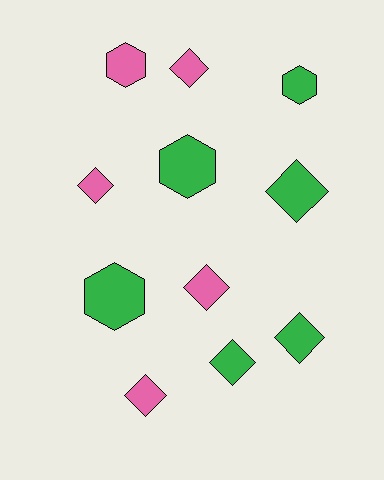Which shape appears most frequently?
Diamond, with 7 objects.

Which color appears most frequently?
Green, with 6 objects.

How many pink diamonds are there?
There are 4 pink diamonds.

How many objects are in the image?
There are 11 objects.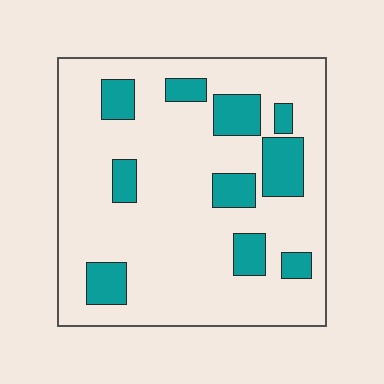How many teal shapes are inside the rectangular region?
10.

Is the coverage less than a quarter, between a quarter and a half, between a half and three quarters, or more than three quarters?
Less than a quarter.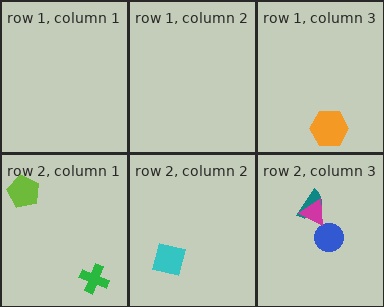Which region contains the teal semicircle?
The row 2, column 3 region.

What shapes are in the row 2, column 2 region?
The cyan square.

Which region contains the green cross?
The row 2, column 1 region.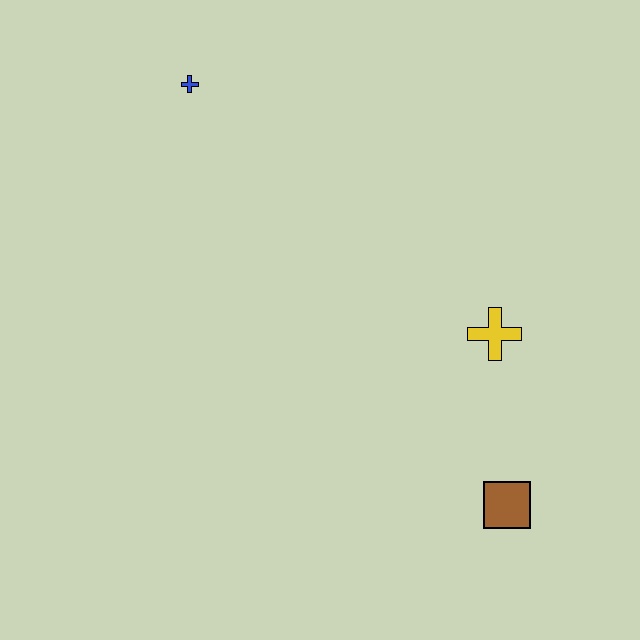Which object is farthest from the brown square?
The blue cross is farthest from the brown square.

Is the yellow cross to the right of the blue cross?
Yes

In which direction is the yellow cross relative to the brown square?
The yellow cross is above the brown square.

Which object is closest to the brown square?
The yellow cross is closest to the brown square.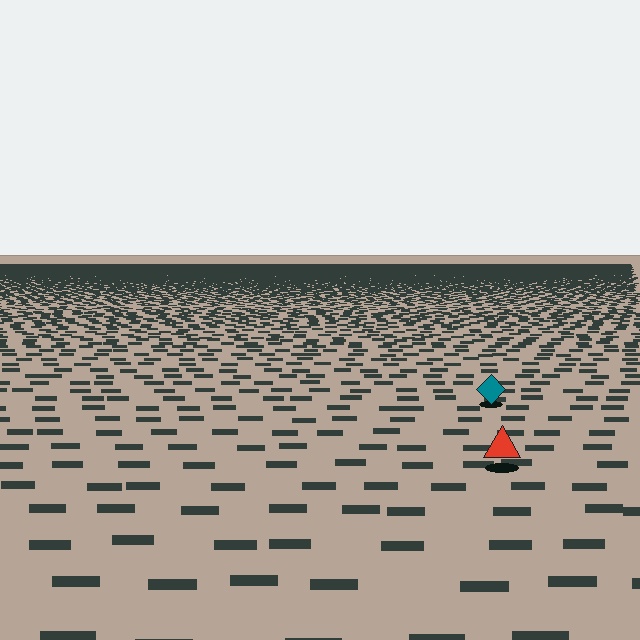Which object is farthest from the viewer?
The teal diamond is farthest from the viewer. It appears smaller and the ground texture around it is denser.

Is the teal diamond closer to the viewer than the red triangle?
No. The red triangle is closer — you can tell from the texture gradient: the ground texture is coarser near it.